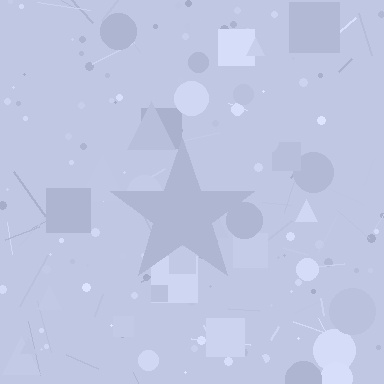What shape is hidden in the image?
A star is hidden in the image.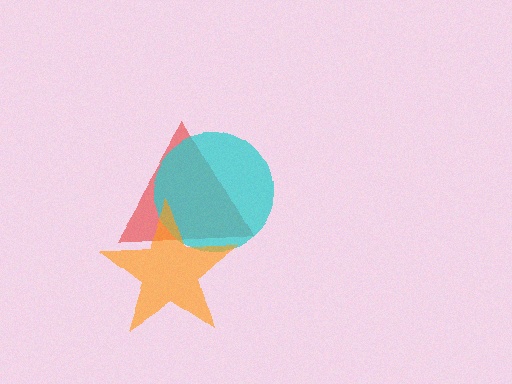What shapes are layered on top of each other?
The layered shapes are: a red triangle, a cyan circle, an orange star.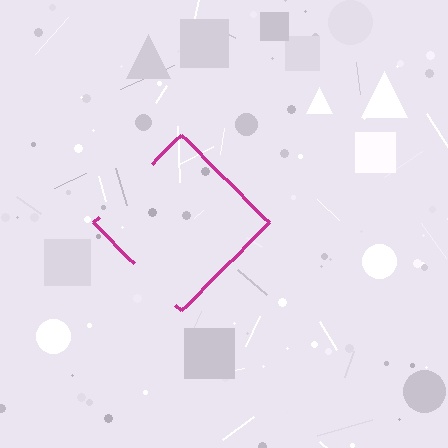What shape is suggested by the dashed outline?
The dashed outline suggests a diamond.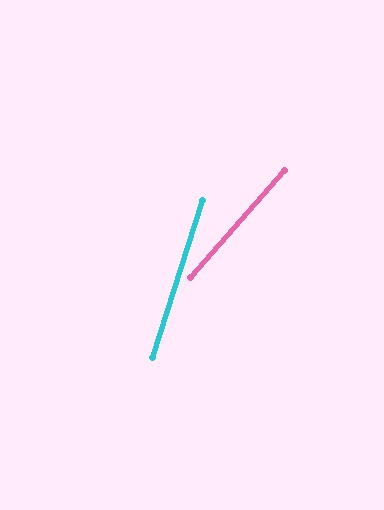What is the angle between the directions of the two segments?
Approximately 24 degrees.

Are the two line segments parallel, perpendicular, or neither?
Neither parallel nor perpendicular — they differ by about 24°.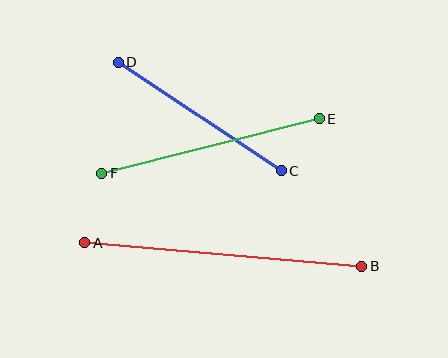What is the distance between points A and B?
The distance is approximately 278 pixels.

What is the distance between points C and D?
The distance is approximately 196 pixels.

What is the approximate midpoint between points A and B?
The midpoint is at approximately (223, 254) pixels.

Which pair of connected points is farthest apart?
Points A and B are farthest apart.